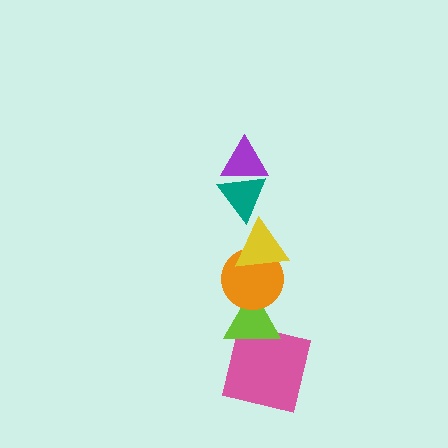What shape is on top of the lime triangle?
The orange circle is on top of the lime triangle.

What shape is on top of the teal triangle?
The purple triangle is on top of the teal triangle.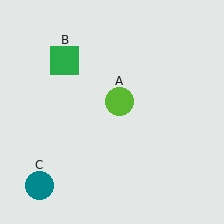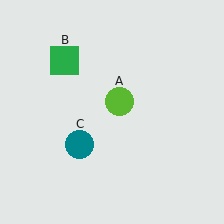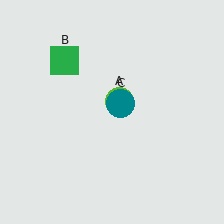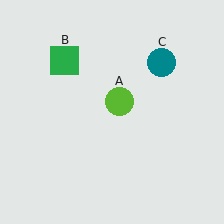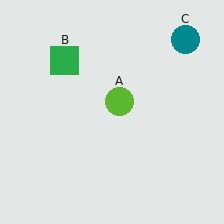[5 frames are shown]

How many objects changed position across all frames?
1 object changed position: teal circle (object C).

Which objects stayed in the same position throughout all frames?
Lime circle (object A) and green square (object B) remained stationary.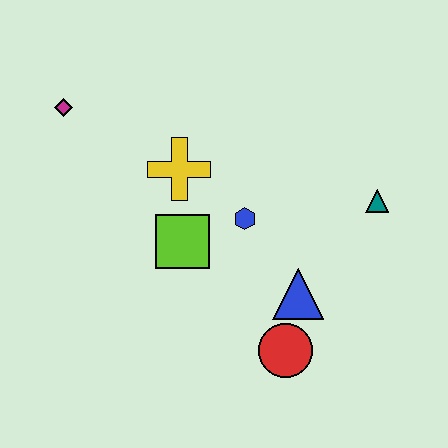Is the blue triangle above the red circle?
Yes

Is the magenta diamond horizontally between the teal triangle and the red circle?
No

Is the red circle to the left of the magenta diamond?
No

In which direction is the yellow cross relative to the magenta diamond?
The yellow cross is to the right of the magenta diamond.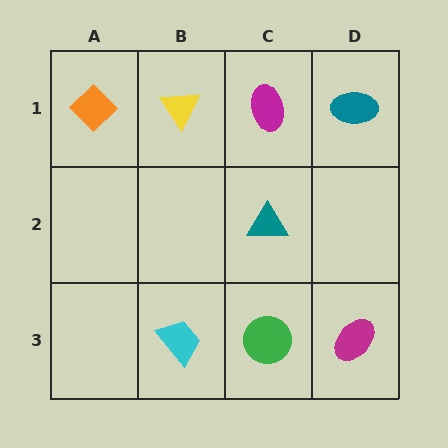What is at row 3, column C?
A green circle.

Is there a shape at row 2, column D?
No, that cell is empty.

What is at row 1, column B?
A yellow triangle.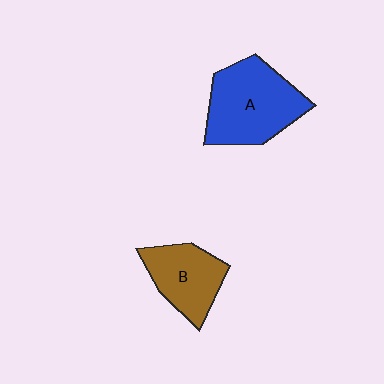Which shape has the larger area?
Shape A (blue).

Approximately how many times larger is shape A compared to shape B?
Approximately 1.5 times.